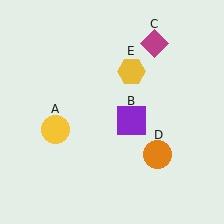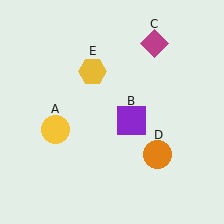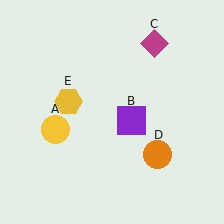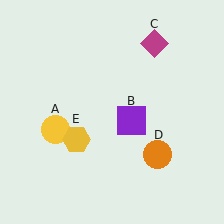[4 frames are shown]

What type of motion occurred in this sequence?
The yellow hexagon (object E) rotated counterclockwise around the center of the scene.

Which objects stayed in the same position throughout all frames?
Yellow circle (object A) and purple square (object B) and magenta diamond (object C) and orange circle (object D) remained stationary.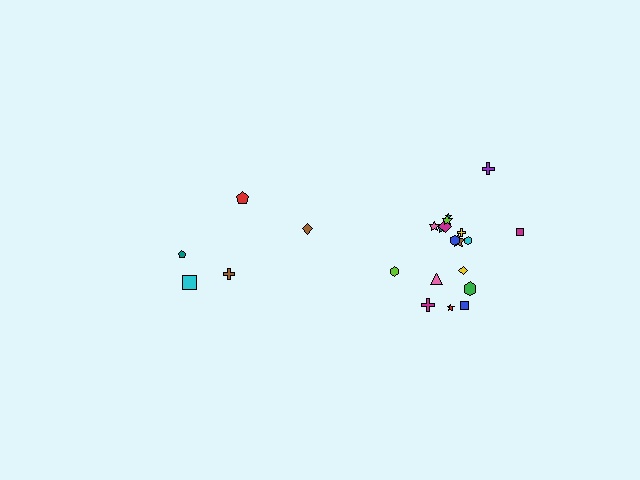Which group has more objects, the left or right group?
The right group.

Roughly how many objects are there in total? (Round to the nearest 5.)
Roughly 25 objects in total.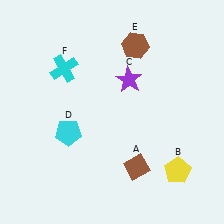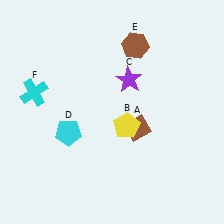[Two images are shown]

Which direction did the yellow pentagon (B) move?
The yellow pentagon (B) moved left.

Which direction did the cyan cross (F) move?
The cyan cross (F) moved left.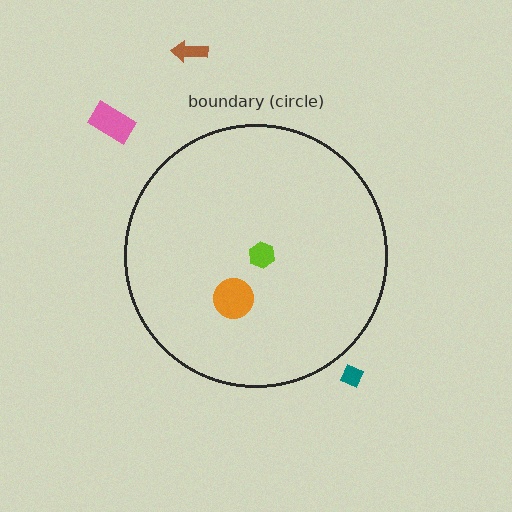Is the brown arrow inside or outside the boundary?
Outside.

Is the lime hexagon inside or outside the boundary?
Inside.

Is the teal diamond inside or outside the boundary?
Outside.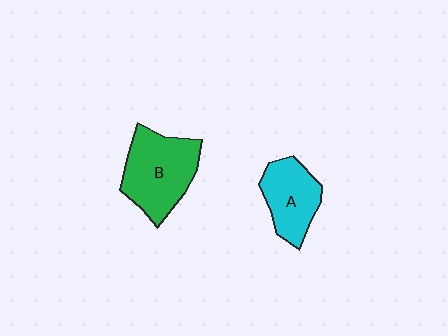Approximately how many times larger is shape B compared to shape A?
Approximately 1.4 times.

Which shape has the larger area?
Shape B (green).